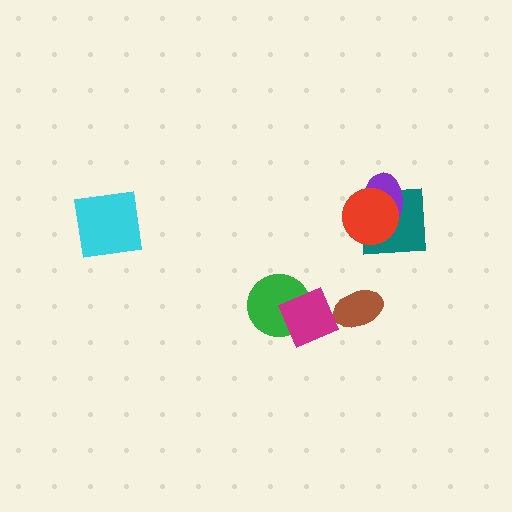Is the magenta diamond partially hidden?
No, no other shape covers it.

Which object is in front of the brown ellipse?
The magenta diamond is in front of the brown ellipse.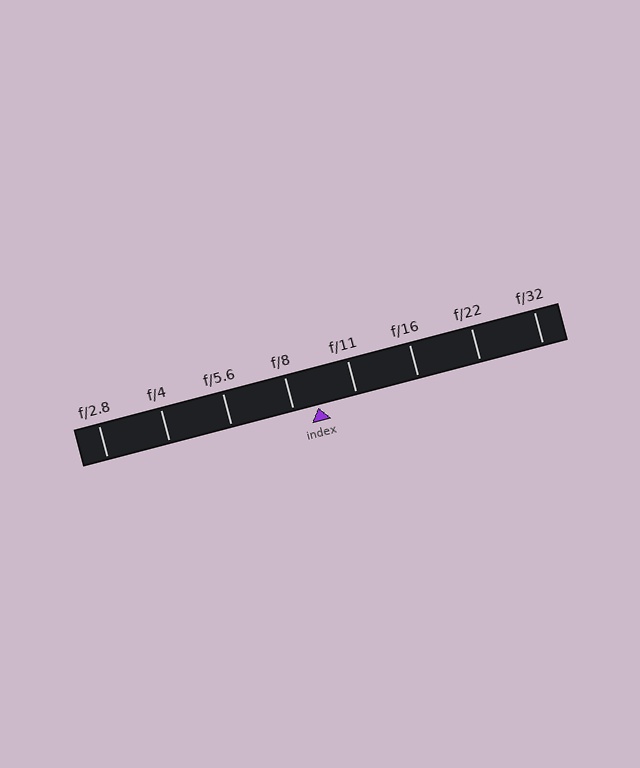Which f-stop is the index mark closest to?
The index mark is closest to f/8.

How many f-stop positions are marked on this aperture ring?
There are 8 f-stop positions marked.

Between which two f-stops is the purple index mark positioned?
The index mark is between f/8 and f/11.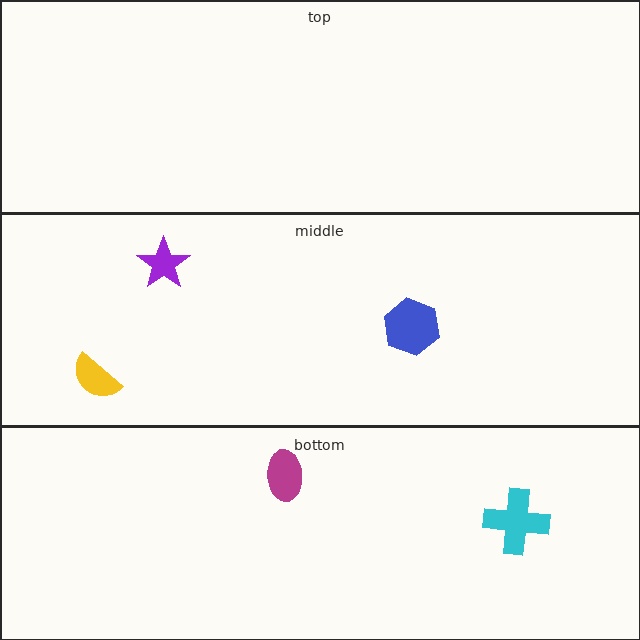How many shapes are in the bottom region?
2.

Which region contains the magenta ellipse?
The bottom region.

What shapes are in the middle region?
The yellow semicircle, the blue hexagon, the purple star.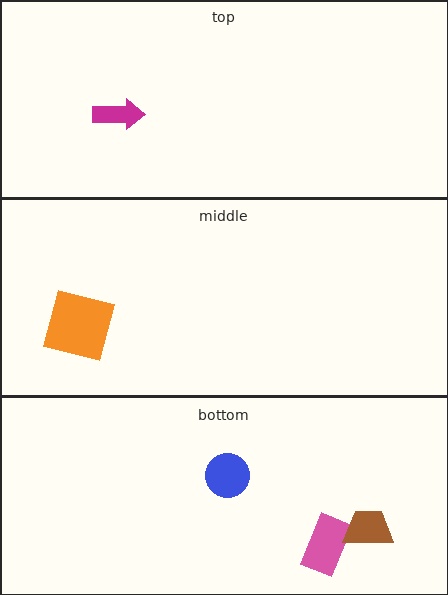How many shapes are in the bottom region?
3.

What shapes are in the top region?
The magenta arrow.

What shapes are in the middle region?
The orange square.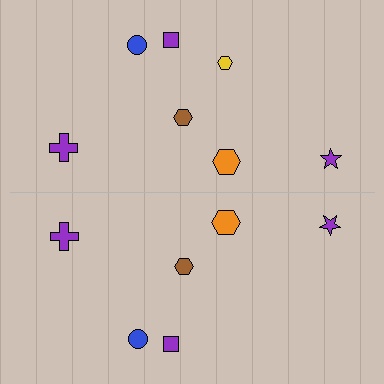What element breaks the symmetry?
A yellow hexagon is missing from the bottom side.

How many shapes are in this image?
There are 13 shapes in this image.